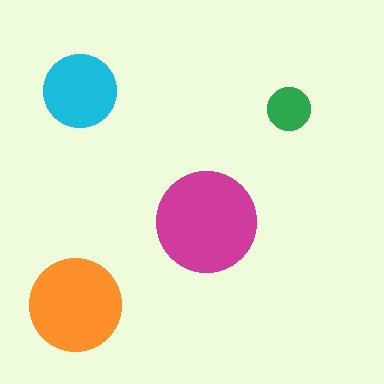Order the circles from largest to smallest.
the magenta one, the orange one, the cyan one, the green one.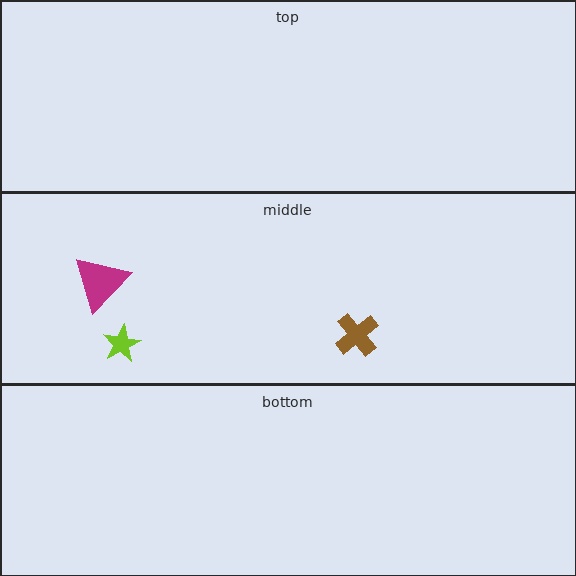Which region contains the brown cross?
The middle region.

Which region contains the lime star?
The middle region.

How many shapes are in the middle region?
3.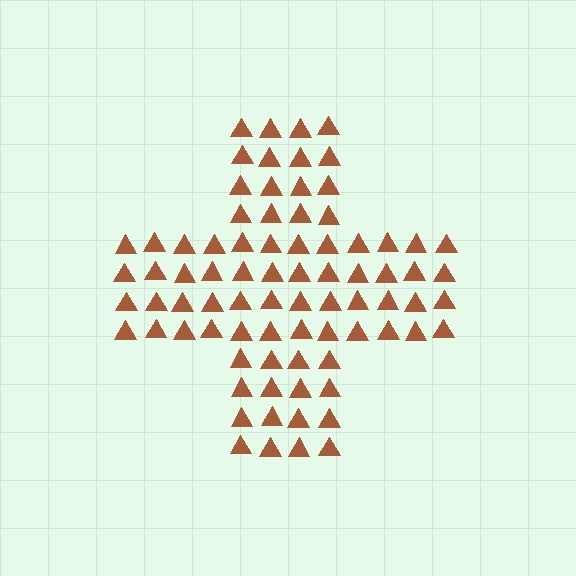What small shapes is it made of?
It is made of small triangles.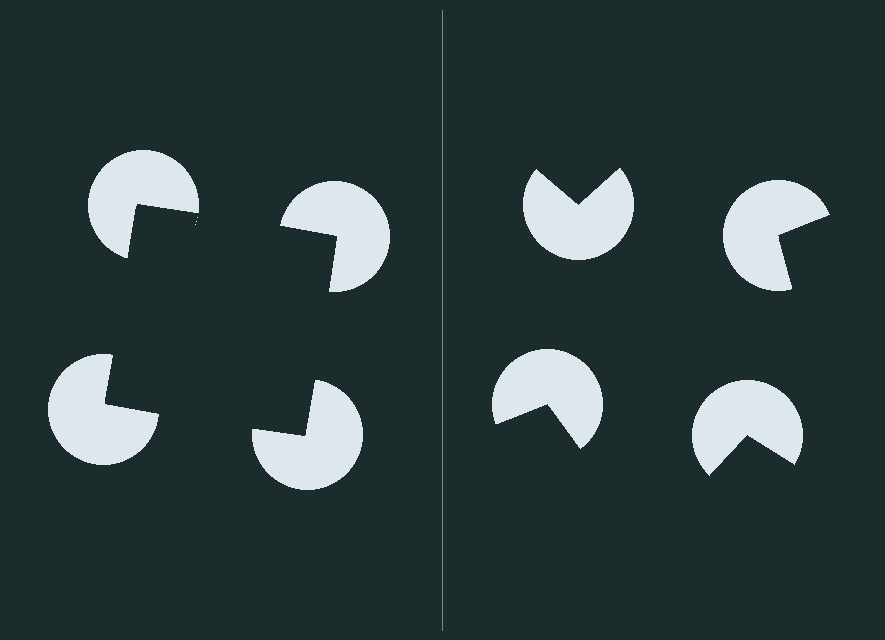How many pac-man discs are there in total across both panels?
8 — 4 on each side.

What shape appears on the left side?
An illusory square.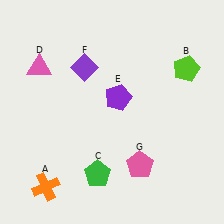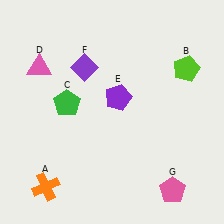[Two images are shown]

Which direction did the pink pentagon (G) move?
The pink pentagon (G) moved right.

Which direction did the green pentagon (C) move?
The green pentagon (C) moved up.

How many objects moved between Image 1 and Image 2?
2 objects moved between the two images.